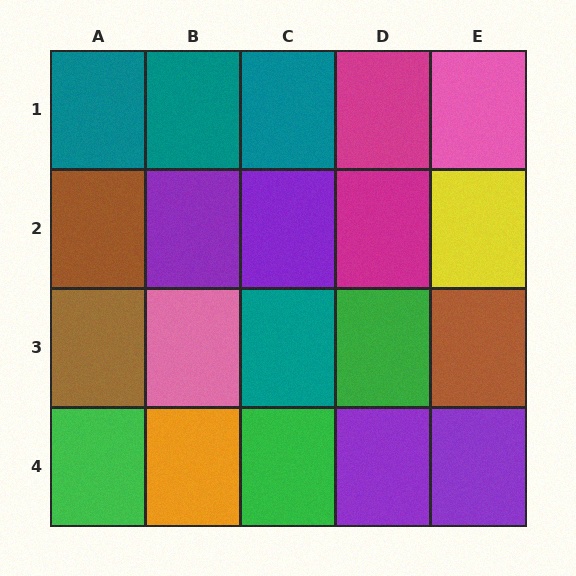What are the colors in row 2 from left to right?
Brown, purple, purple, magenta, yellow.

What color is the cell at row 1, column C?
Teal.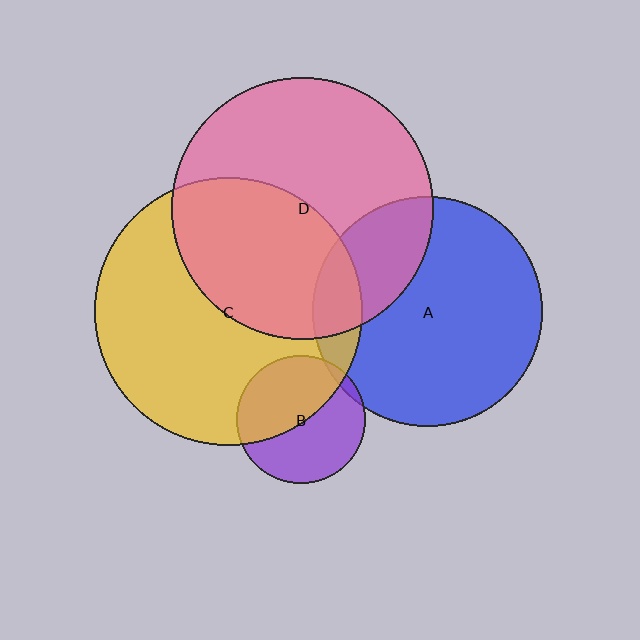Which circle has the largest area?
Circle C (yellow).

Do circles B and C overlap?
Yes.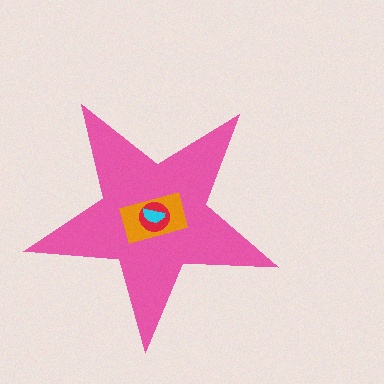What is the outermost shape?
The pink star.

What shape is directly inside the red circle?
The cyan semicircle.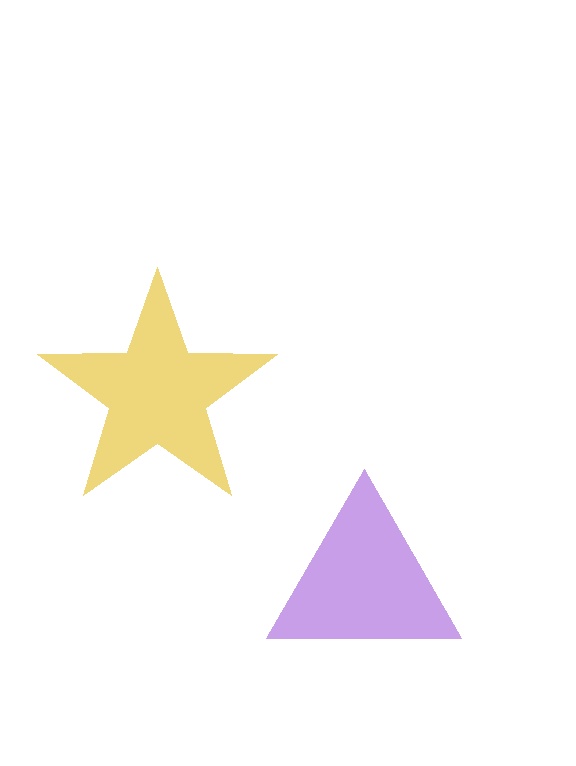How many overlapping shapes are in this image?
There are 2 overlapping shapes in the image.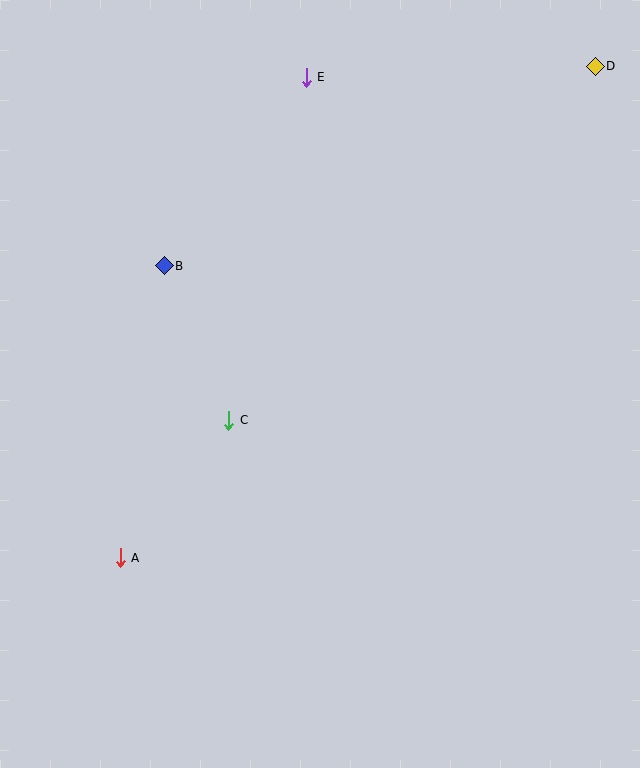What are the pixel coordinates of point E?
Point E is at (306, 77).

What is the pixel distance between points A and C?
The distance between A and C is 175 pixels.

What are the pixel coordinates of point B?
Point B is at (164, 266).